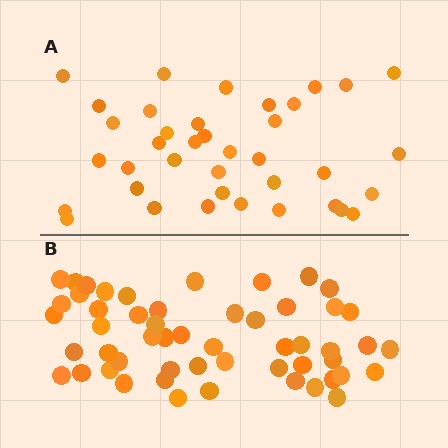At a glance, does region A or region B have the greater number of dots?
Region B (the bottom region) has more dots.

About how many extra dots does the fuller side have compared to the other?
Region B has approximately 15 more dots than region A.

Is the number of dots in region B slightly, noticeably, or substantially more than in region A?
Region B has noticeably more, but not dramatically so. The ratio is roughly 1.4 to 1.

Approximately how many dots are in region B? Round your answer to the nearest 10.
About 50 dots. (The exact count is 53, which rounds to 50.)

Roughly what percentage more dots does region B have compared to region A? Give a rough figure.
About 40% more.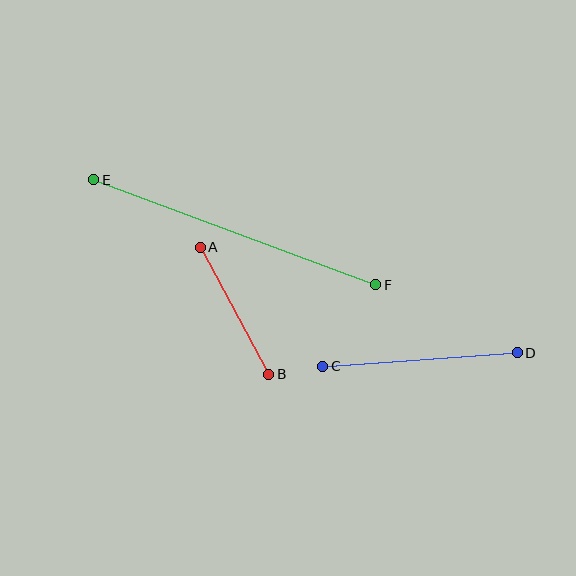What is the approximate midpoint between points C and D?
The midpoint is at approximately (420, 359) pixels.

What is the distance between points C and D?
The distance is approximately 195 pixels.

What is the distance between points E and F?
The distance is approximately 301 pixels.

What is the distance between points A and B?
The distance is approximately 144 pixels.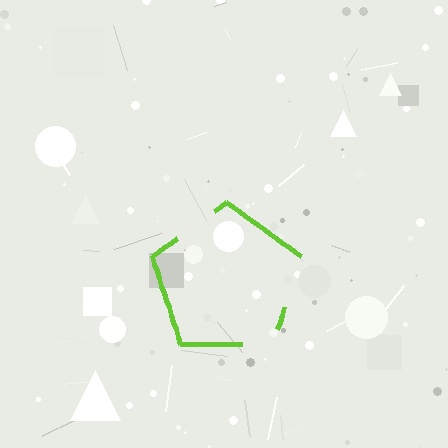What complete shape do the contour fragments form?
The contour fragments form a pentagon.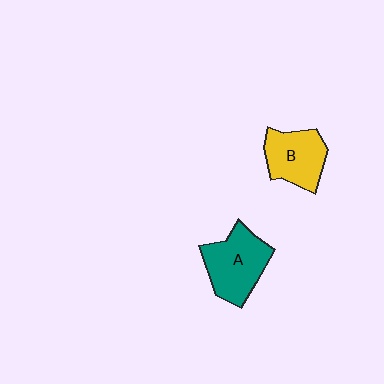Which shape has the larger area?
Shape A (teal).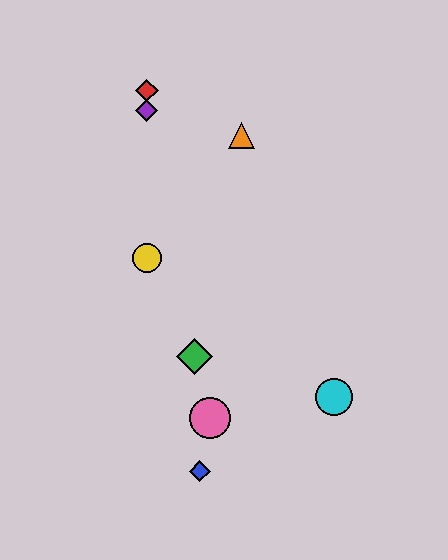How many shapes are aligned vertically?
3 shapes (the red diamond, the yellow circle, the purple diamond) are aligned vertically.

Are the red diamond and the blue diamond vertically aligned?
No, the red diamond is at x≈147 and the blue diamond is at x≈200.